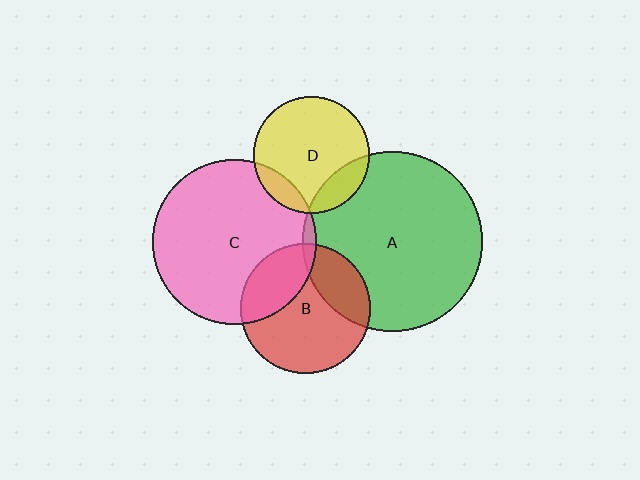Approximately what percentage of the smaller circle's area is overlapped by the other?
Approximately 30%.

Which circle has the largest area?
Circle A (green).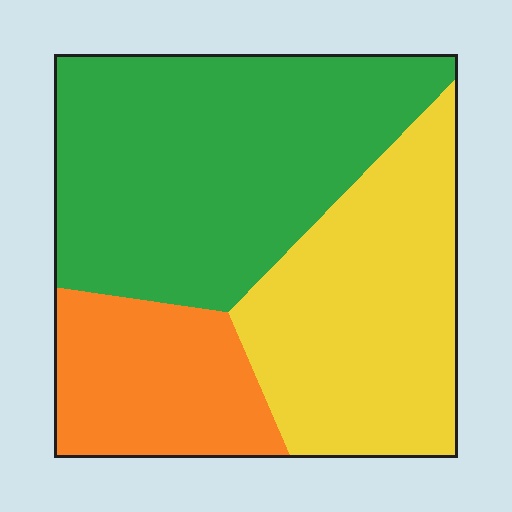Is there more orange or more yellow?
Yellow.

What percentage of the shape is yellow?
Yellow covers 34% of the shape.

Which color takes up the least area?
Orange, at roughly 20%.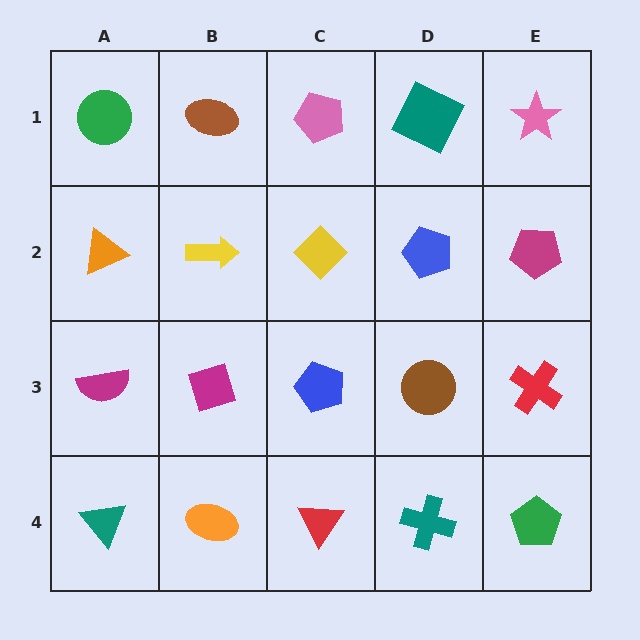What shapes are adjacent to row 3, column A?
An orange triangle (row 2, column A), a teal triangle (row 4, column A), a magenta diamond (row 3, column B).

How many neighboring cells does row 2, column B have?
4.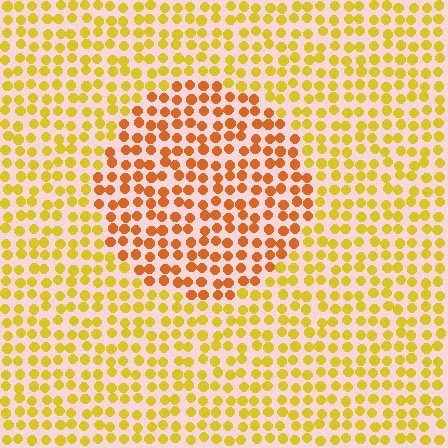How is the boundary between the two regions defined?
The boundary is defined purely by a slight shift in hue (about 32 degrees). Spacing, size, and orientation are identical on both sides.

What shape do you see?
I see a circle.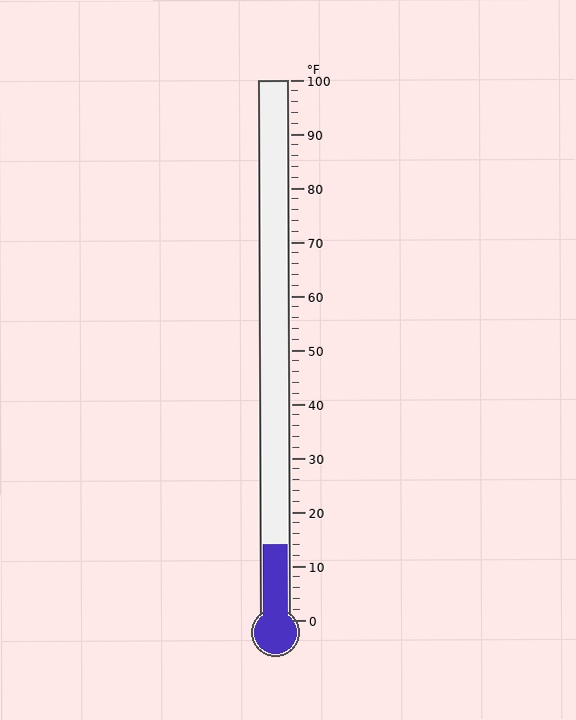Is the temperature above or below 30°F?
The temperature is below 30°F.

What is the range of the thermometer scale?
The thermometer scale ranges from 0°F to 100°F.